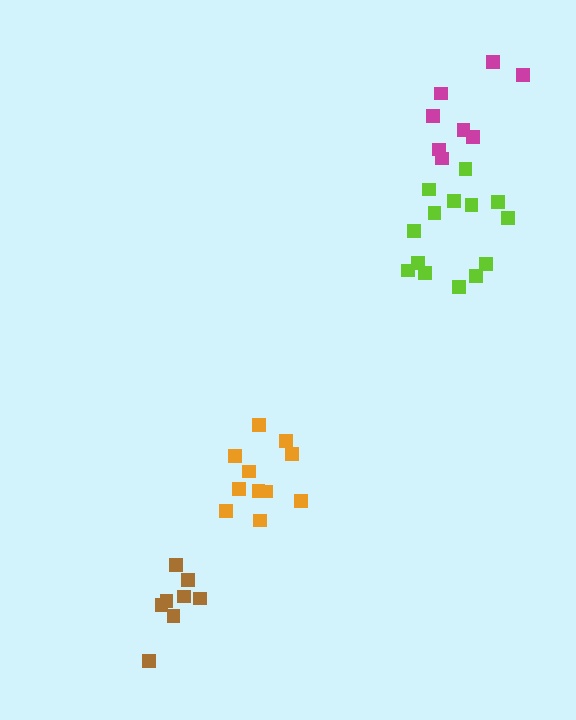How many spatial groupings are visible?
There are 4 spatial groupings.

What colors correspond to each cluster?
The clusters are colored: brown, magenta, lime, orange.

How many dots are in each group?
Group 1: 8 dots, Group 2: 8 dots, Group 3: 14 dots, Group 4: 11 dots (41 total).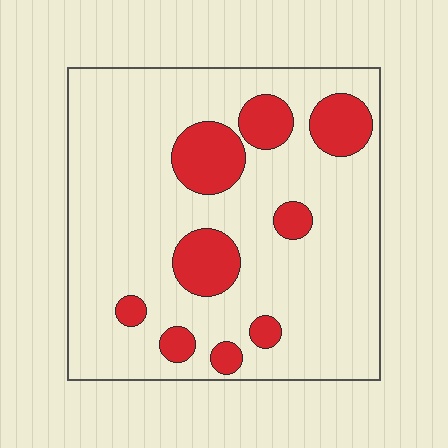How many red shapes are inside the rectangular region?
9.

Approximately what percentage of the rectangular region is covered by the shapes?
Approximately 20%.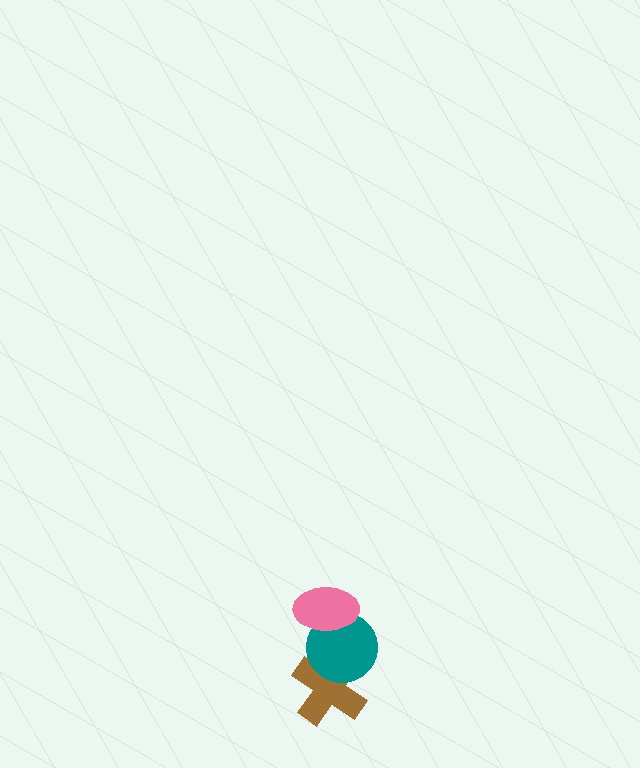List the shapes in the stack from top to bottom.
From top to bottom: the pink ellipse, the teal circle, the brown cross.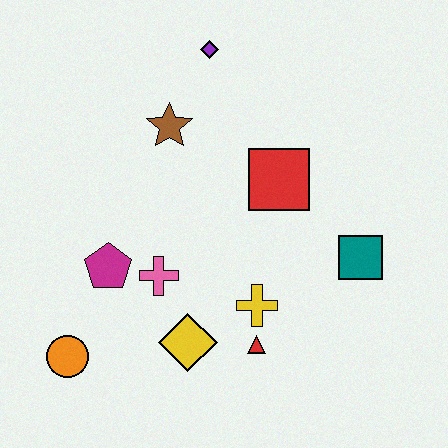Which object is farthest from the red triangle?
The purple diamond is farthest from the red triangle.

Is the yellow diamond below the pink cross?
Yes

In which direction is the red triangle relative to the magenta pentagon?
The red triangle is to the right of the magenta pentagon.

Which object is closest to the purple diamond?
The brown star is closest to the purple diamond.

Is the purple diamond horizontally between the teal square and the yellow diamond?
Yes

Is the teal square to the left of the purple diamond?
No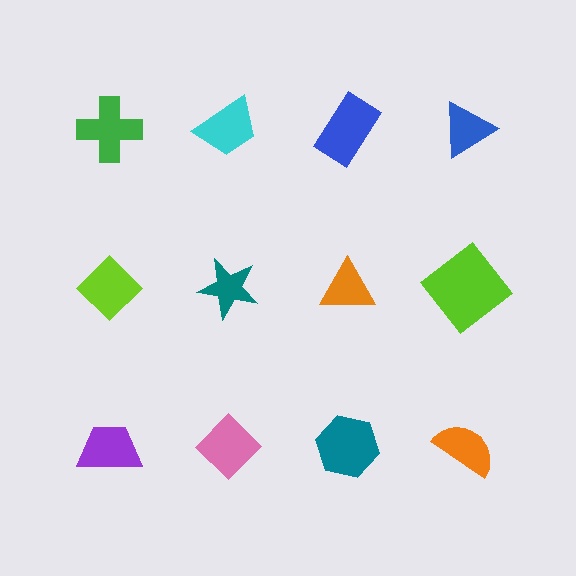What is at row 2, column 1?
A lime diamond.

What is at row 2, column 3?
An orange triangle.